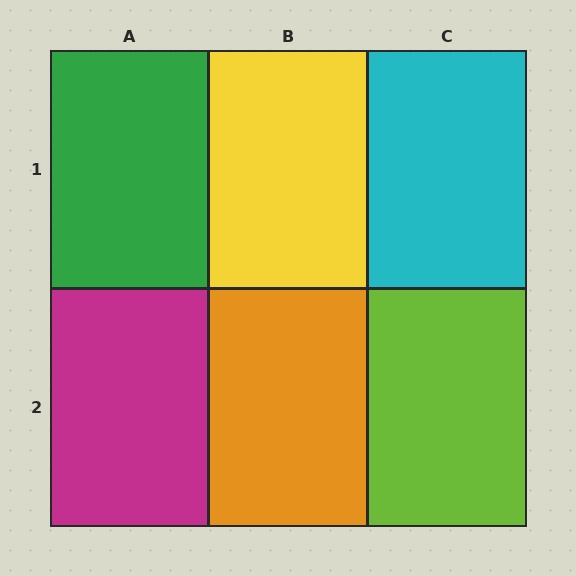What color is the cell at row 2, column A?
Magenta.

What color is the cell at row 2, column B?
Orange.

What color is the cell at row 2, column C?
Lime.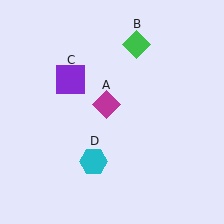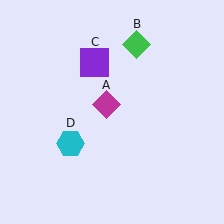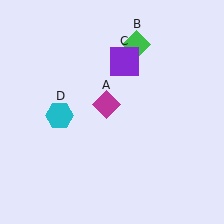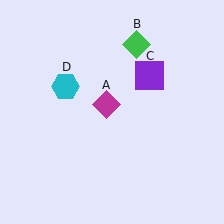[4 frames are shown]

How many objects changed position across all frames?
2 objects changed position: purple square (object C), cyan hexagon (object D).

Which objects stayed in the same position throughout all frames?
Magenta diamond (object A) and green diamond (object B) remained stationary.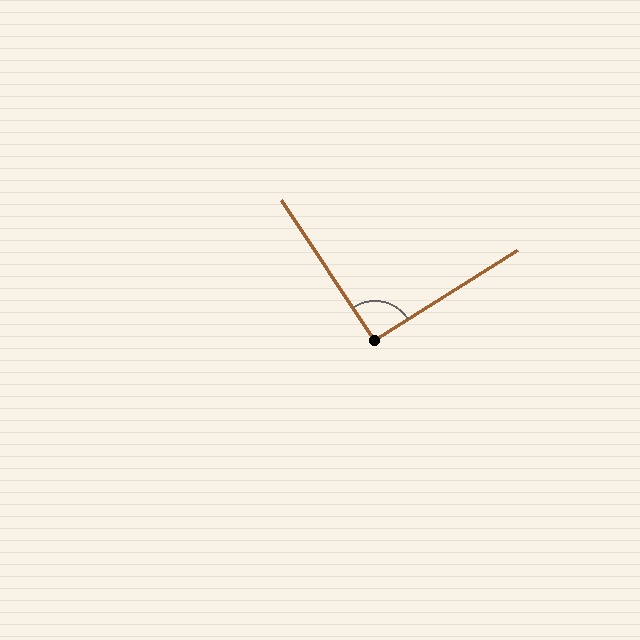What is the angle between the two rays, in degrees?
Approximately 91 degrees.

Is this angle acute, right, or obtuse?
It is approximately a right angle.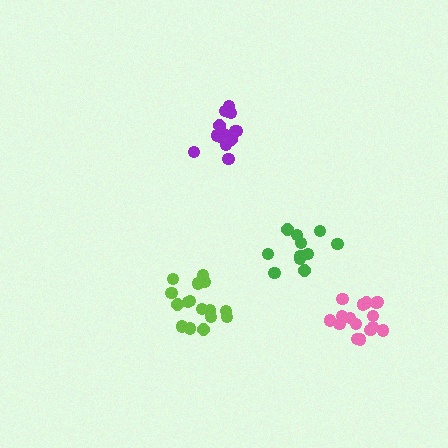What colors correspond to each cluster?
The clusters are colored: purple, lime, green, pink.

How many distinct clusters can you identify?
There are 4 distinct clusters.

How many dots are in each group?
Group 1: 15 dots, Group 2: 16 dots, Group 3: 11 dots, Group 4: 16 dots (58 total).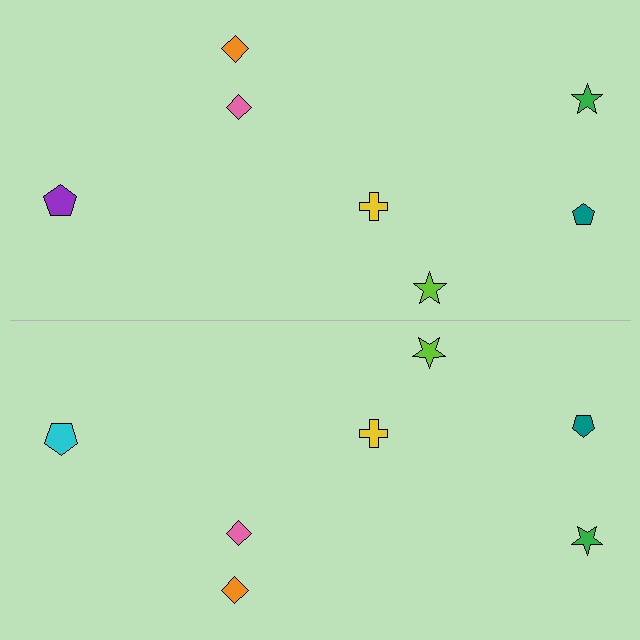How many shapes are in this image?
There are 14 shapes in this image.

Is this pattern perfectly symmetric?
No, the pattern is not perfectly symmetric. The cyan pentagon on the bottom side breaks the symmetry — its mirror counterpart is purple.